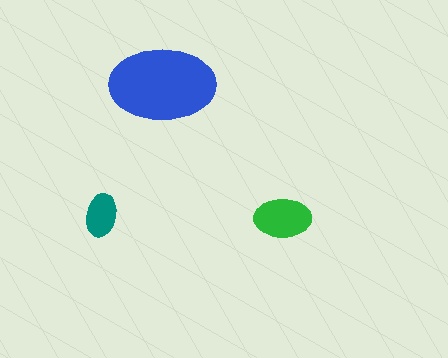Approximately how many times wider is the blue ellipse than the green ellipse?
About 2 times wider.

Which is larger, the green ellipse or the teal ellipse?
The green one.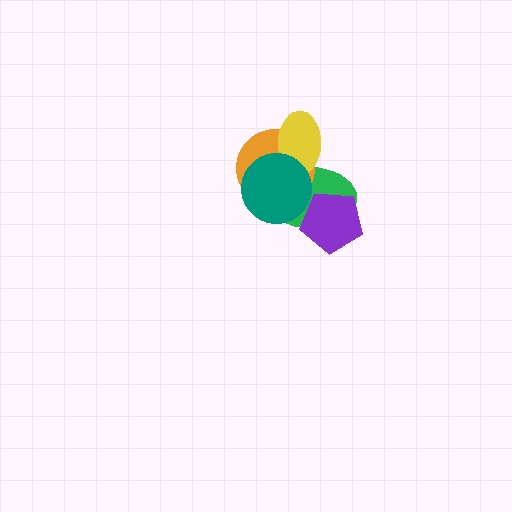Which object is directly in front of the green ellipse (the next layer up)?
The orange circle is directly in front of the green ellipse.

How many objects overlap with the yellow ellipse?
3 objects overlap with the yellow ellipse.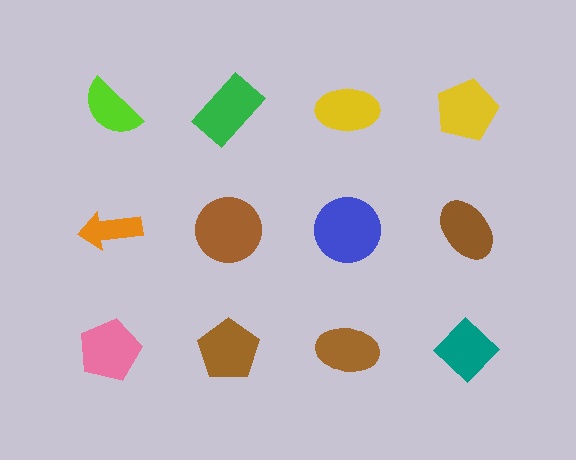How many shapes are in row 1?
4 shapes.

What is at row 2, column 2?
A brown circle.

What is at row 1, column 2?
A green rectangle.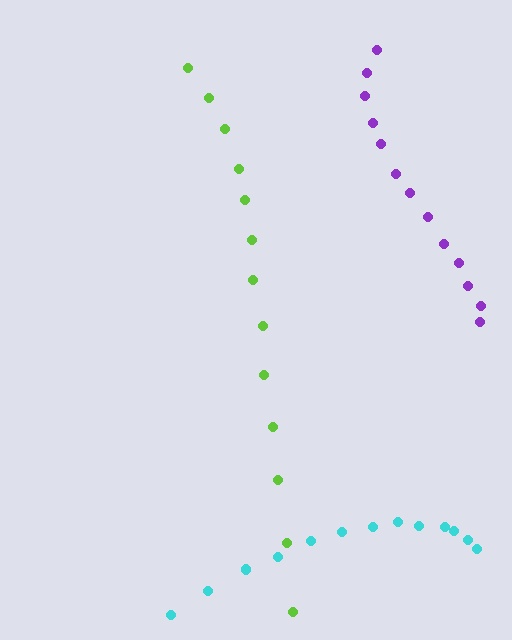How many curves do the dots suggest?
There are 3 distinct paths.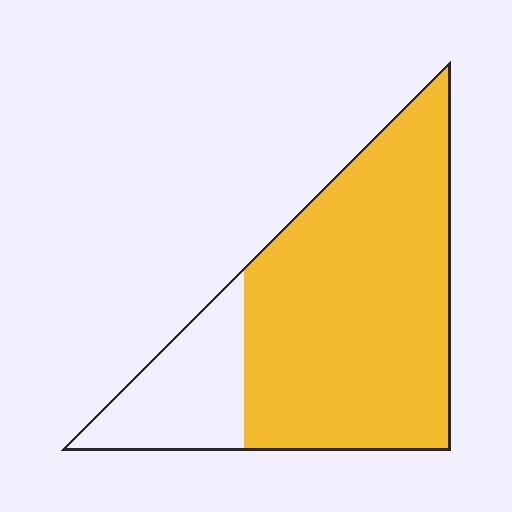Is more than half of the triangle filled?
Yes.